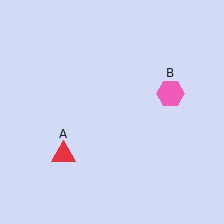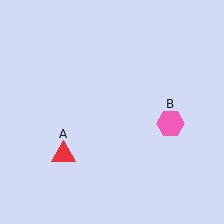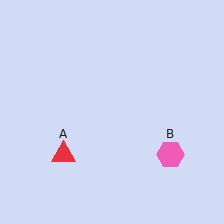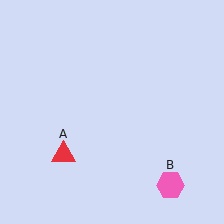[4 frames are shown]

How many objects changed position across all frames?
1 object changed position: pink hexagon (object B).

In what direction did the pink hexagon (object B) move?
The pink hexagon (object B) moved down.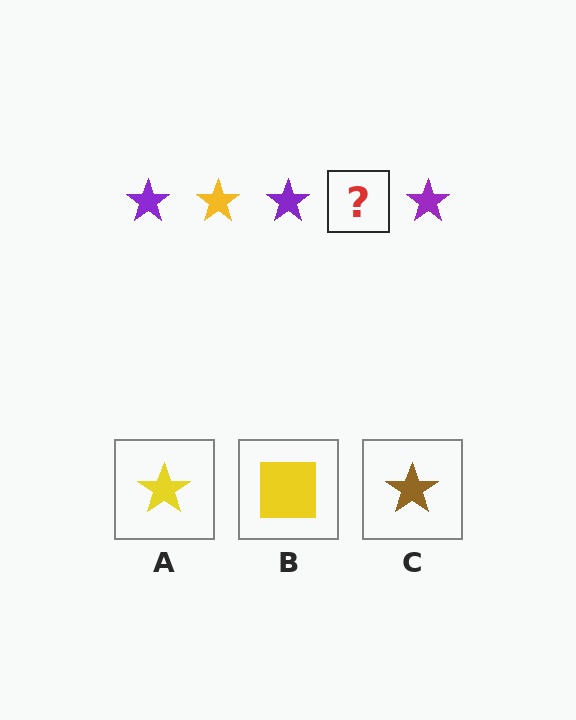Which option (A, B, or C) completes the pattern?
A.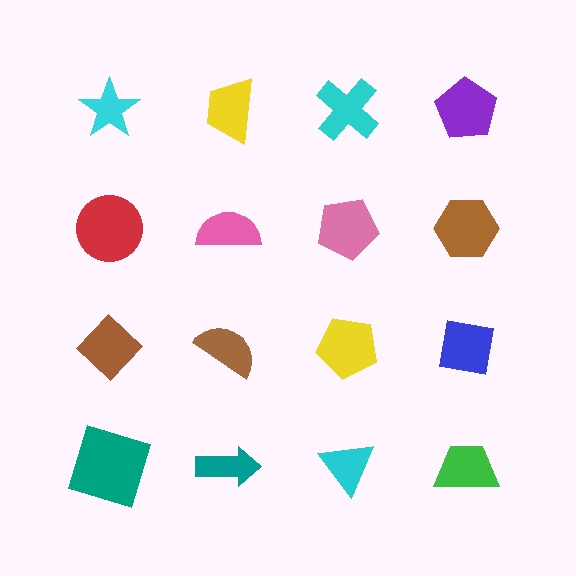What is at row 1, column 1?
A cyan star.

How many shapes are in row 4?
4 shapes.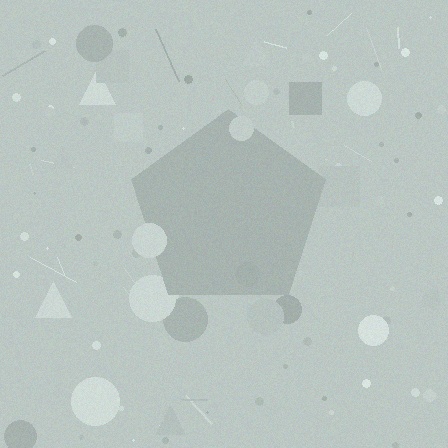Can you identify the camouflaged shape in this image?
The camouflaged shape is a pentagon.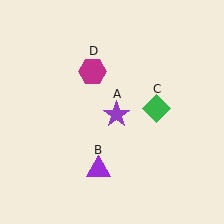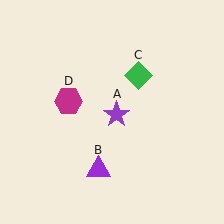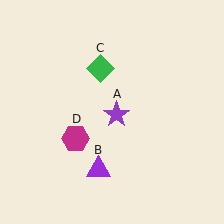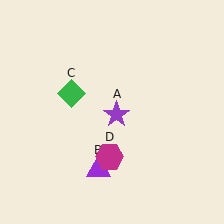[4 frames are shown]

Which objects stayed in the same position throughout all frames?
Purple star (object A) and purple triangle (object B) remained stationary.